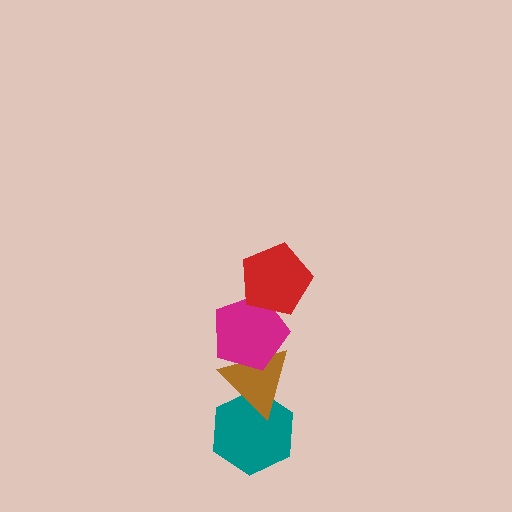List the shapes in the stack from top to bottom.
From top to bottom: the red pentagon, the magenta pentagon, the brown triangle, the teal hexagon.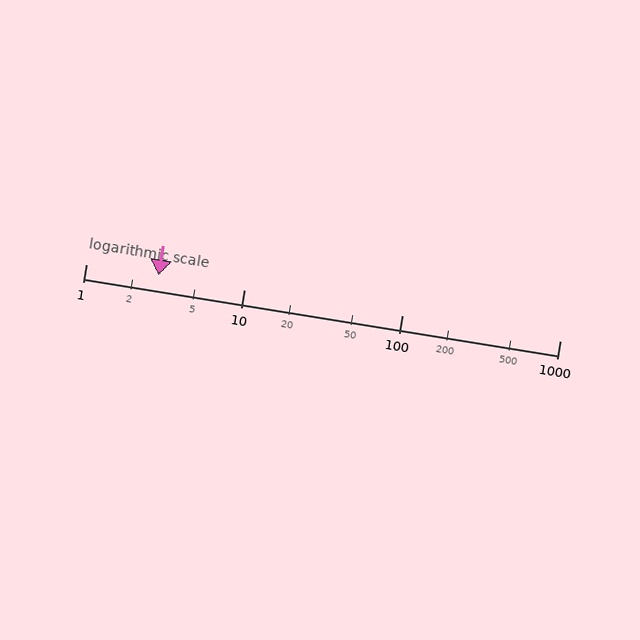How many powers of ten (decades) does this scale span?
The scale spans 3 decades, from 1 to 1000.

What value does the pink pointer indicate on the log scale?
The pointer indicates approximately 2.9.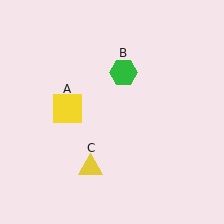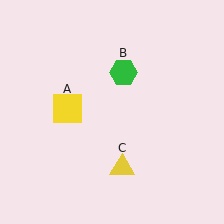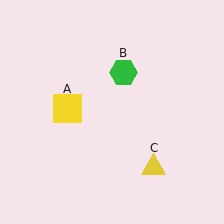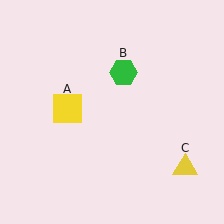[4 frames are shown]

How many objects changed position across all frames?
1 object changed position: yellow triangle (object C).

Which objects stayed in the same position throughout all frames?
Yellow square (object A) and green hexagon (object B) remained stationary.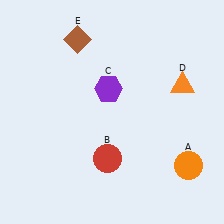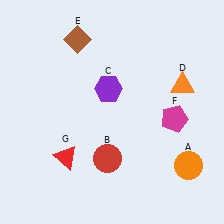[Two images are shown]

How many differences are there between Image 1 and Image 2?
There are 2 differences between the two images.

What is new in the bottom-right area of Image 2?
A magenta pentagon (F) was added in the bottom-right area of Image 2.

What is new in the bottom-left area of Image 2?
A red triangle (G) was added in the bottom-left area of Image 2.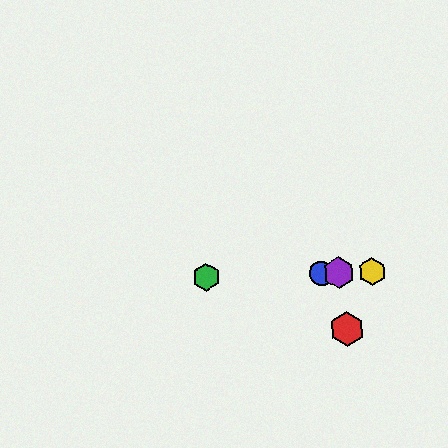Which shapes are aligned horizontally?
The blue circle, the green hexagon, the yellow hexagon, the purple hexagon are aligned horizontally.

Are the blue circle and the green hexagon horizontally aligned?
Yes, both are at y≈274.